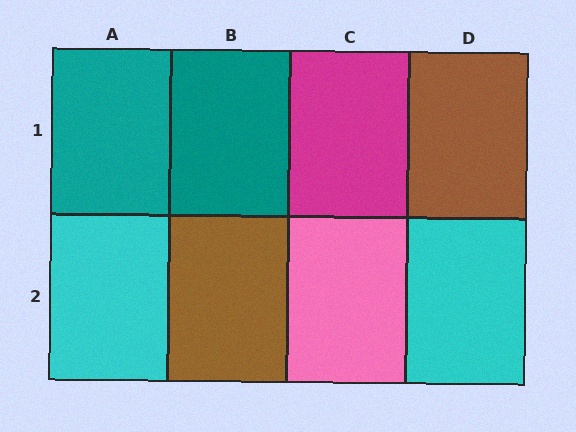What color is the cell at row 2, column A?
Cyan.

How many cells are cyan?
2 cells are cyan.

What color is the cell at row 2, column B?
Brown.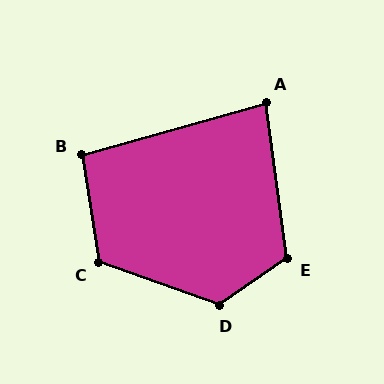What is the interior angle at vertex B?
Approximately 97 degrees (obtuse).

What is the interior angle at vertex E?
Approximately 117 degrees (obtuse).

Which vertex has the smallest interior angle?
A, at approximately 82 degrees.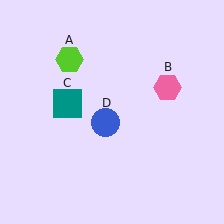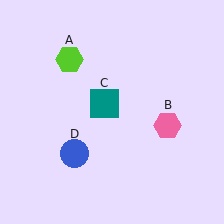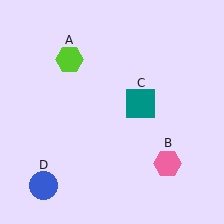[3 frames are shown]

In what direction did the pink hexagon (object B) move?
The pink hexagon (object B) moved down.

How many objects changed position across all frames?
3 objects changed position: pink hexagon (object B), teal square (object C), blue circle (object D).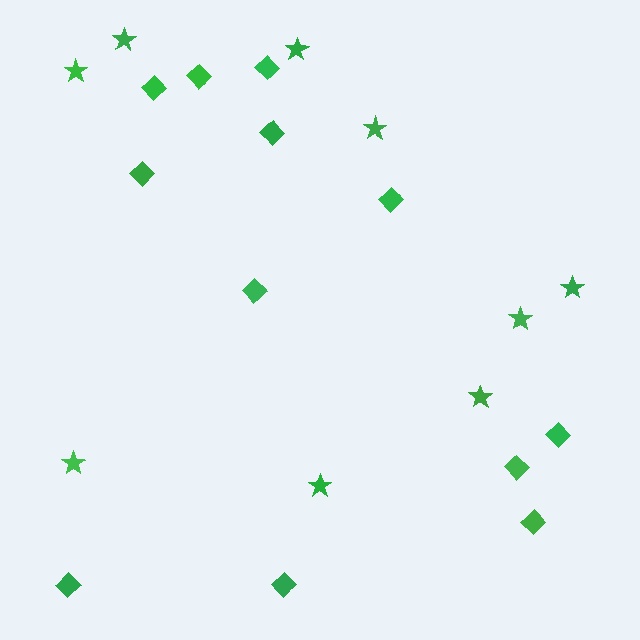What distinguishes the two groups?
There are 2 groups: one group of stars (9) and one group of diamonds (12).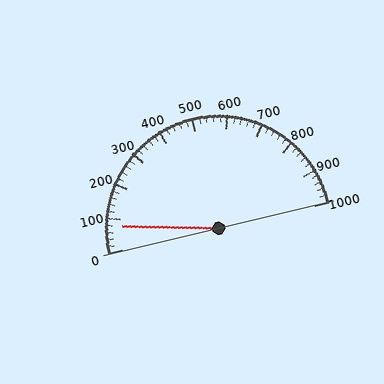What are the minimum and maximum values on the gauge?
The gauge ranges from 0 to 1000.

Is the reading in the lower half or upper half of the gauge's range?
The reading is in the lower half of the range (0 to 1000).